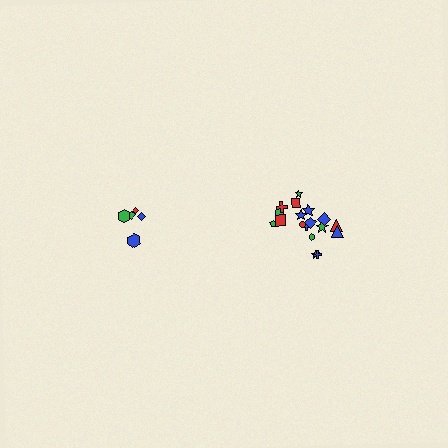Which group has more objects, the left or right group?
The right group.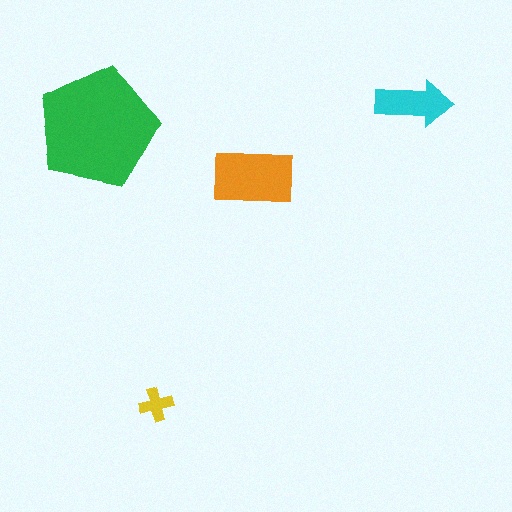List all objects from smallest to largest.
The yellow cross, the cyan arrow, the orange rectangle, the green pentagon.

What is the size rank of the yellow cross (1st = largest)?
4th.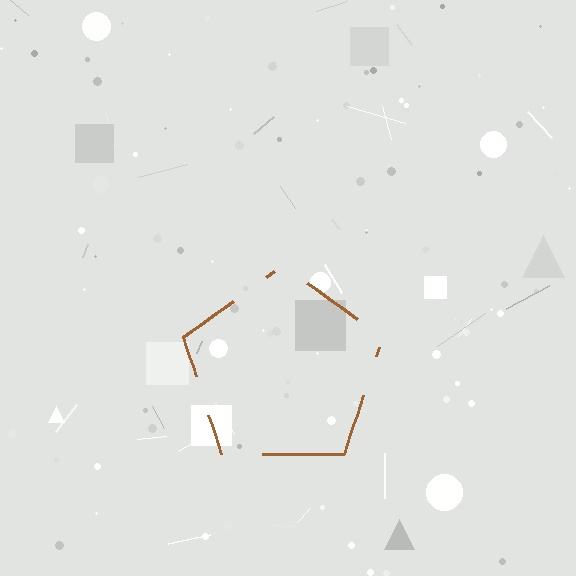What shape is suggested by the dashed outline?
The dashed outline suggests a pentagon.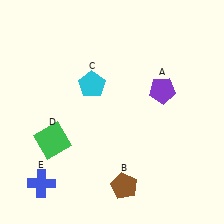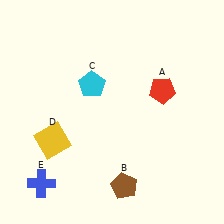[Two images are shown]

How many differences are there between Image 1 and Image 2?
There are 2 differences between the two images.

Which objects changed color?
A changed from purple to red. D changed from green to yellow.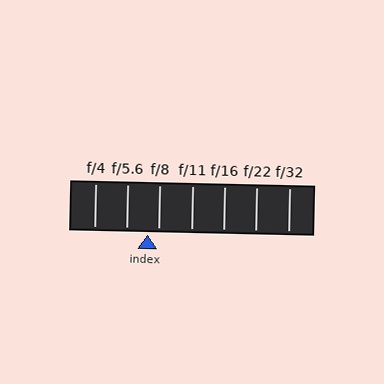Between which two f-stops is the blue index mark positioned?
The index mark is between f/5.6 and f/8.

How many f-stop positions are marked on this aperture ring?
There are 7 f-stop positions marked.